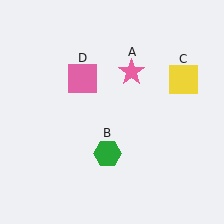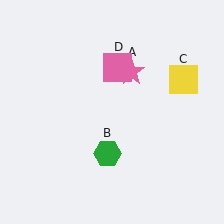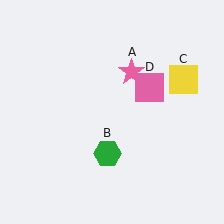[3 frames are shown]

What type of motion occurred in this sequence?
The pink square (object D) rotated clockwise around the center of the scene.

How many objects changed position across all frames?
1 object changed position: pink square (object D).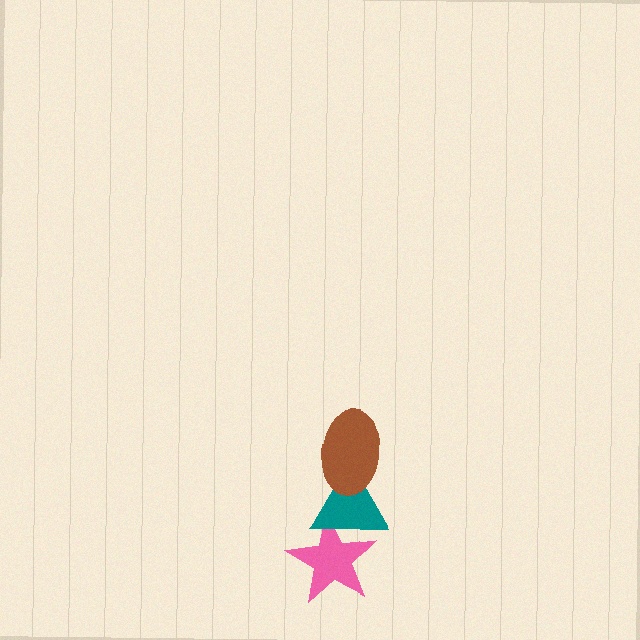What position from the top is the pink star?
The pink star is 3rd from the top.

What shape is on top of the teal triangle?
The brown ellipse is on top of the teal triangle.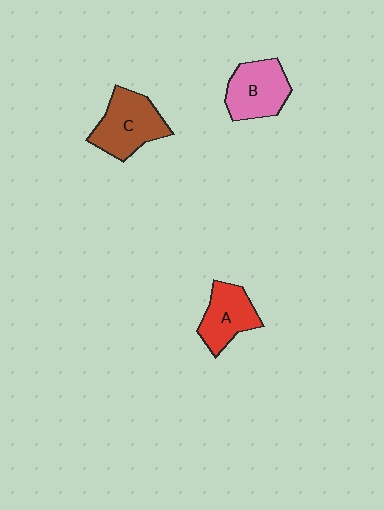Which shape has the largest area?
Shape C (brown).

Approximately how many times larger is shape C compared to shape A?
Approximately 1.3 times.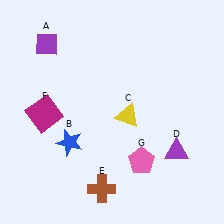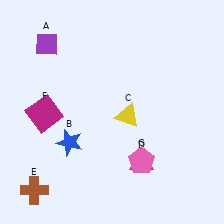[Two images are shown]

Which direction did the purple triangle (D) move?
The purple triangle (D) moved left.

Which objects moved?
The objects that moved are: the purple triangle (D), the brown cross (E).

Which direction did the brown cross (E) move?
The brown cross (E) moved left.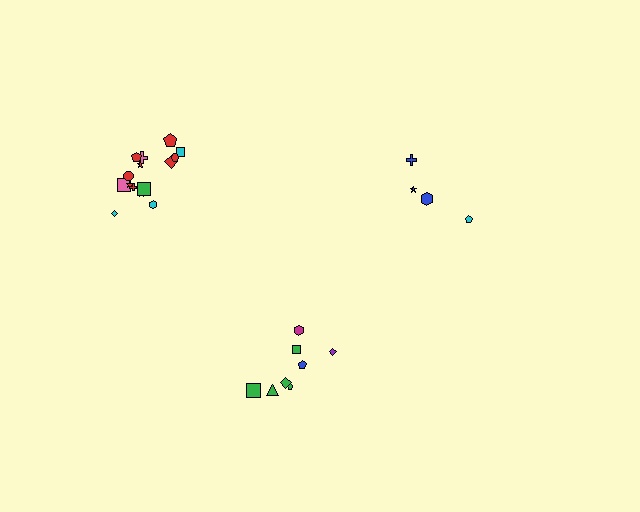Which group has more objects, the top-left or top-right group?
The top-left group.